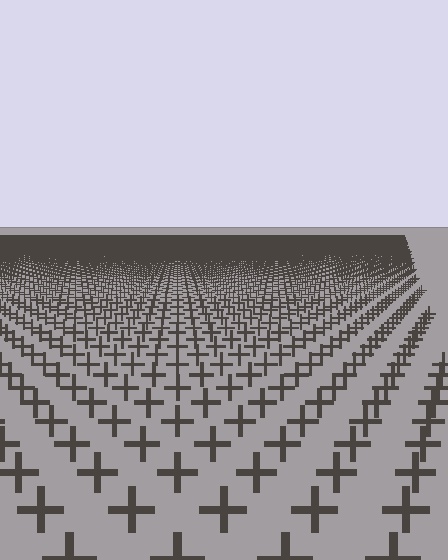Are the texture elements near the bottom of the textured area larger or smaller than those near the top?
Larger. Near the bottom, elements are closer to the viewer and appear at a bigger on-screen size.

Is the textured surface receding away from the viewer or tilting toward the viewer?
The surface is receding away from the viewer. Texture elements get smaller and denser toward the top.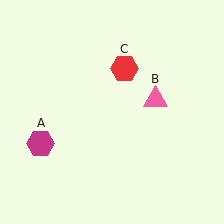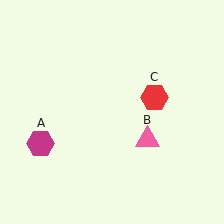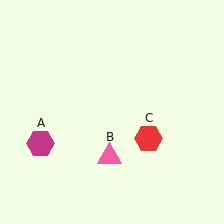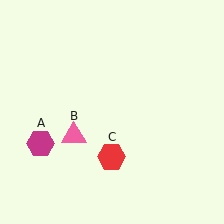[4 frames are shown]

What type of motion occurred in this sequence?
The pink triangle (object B), red hexagon (object C) rotated clockwise around the center of the scene.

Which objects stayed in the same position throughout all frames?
Magenta hexagon (object A) remained stationary.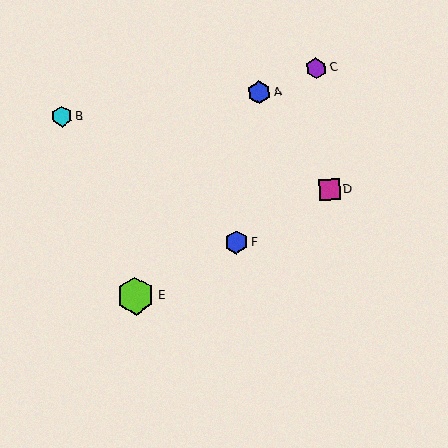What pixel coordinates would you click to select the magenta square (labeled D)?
Click at (329, 189) to select the magenta square D.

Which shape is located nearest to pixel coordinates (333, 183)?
The magenta square (labeled D) at (329, 189) is nearest to that location.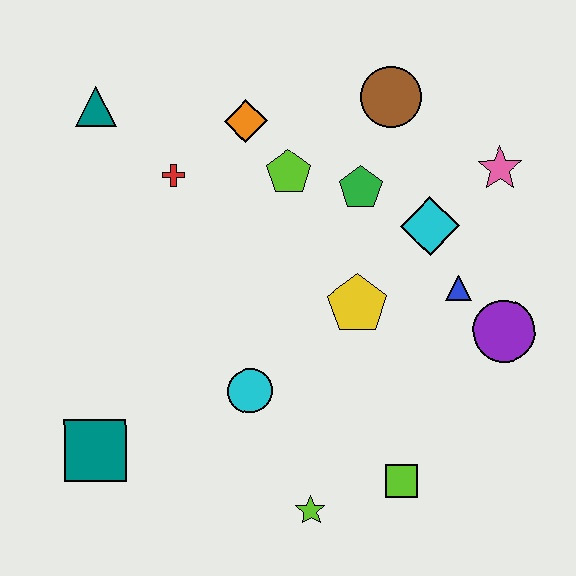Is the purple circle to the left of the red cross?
No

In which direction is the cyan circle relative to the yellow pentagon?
The cyan circle is to the left of the yellow pentagon.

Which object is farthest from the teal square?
The pink star is farthest from the teal square.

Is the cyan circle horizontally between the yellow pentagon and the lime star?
No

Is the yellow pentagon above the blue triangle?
No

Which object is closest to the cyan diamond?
The blue triangle is closest to the cyan diamond.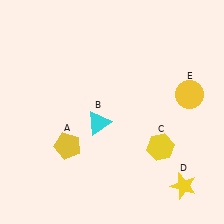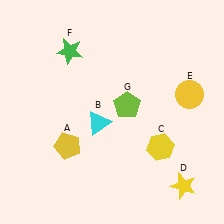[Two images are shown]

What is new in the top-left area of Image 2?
A green star (F) was added in the top-left area of Image 2.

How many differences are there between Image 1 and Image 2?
There are 2 differences between the two images.